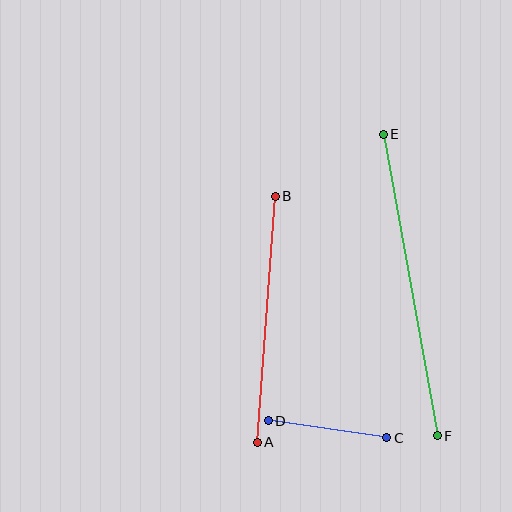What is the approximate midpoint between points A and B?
The midpoint is at approximately (266, 319) pixels.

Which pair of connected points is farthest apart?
Points E and F are farthest apart.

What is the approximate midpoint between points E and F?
The midpoint is at approximately (410, 285) pixels.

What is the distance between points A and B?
The distance is approximately 246 pixels.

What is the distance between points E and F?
The distance is approximately 306 pixels.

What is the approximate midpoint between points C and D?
The midpoint is at approximately (327, 429) pixels.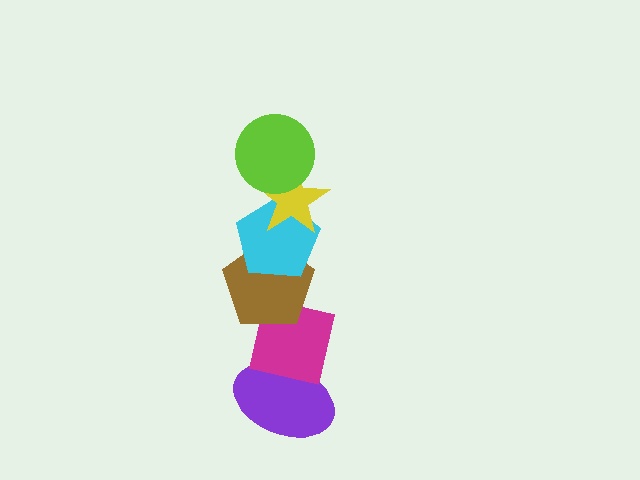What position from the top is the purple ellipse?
The purple ellipse is 6th from the top.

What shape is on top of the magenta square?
The brown pentagon is on top of the magenta square.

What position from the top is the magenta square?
The magenta square is 5th from the top.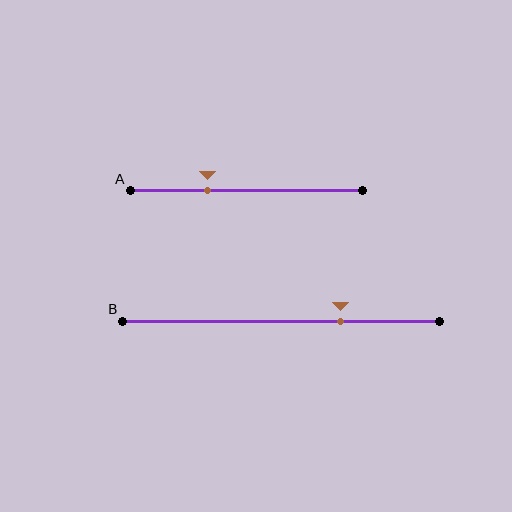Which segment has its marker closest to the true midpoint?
Segment A has its marker closest to the true midpoint.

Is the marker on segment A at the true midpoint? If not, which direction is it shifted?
No, the marker on segment A is shifted to the left by about 17% of the segment length.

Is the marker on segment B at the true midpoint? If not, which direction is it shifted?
No, the marker on segment B is shifted to the right by about 19% of the segment length.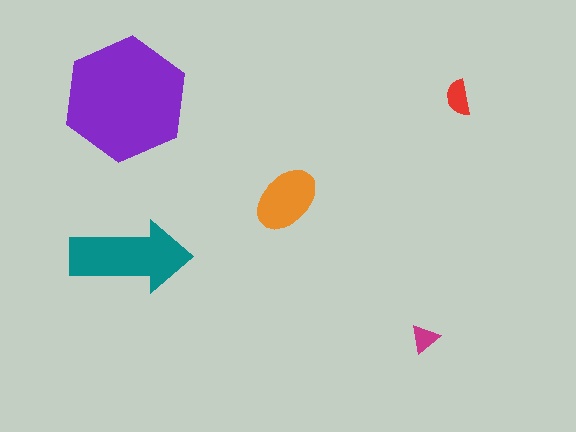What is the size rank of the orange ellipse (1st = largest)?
3rd.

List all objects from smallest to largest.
The magenta triangle, the red semicircle, the orange ellipse, the teal arrow, the purple hexagon.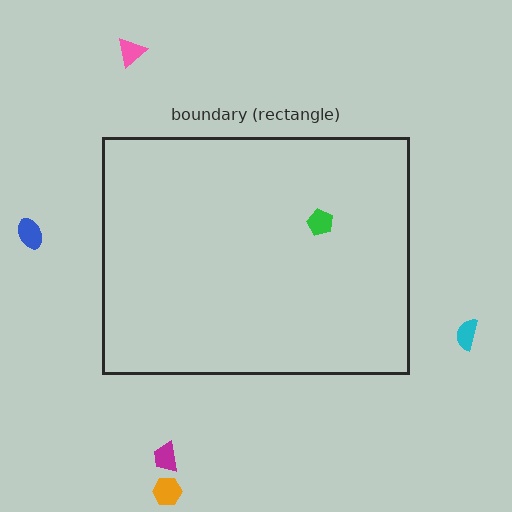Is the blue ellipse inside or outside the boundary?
Outside.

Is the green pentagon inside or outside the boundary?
Inside.